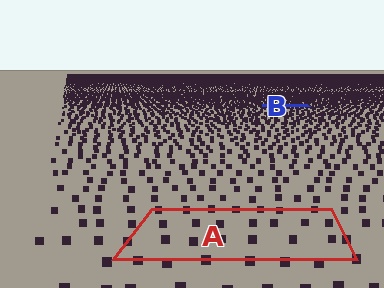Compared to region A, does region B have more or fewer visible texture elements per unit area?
Region B has more texture elements per unit area — they are packed more densely because it is farther away.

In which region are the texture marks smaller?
The texture marks are smaller in region B, because it is farther away.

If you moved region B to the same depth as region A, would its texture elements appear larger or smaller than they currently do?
They would appear larger. At a closer depth, the same texture elements are projected at a bigger on-screen size.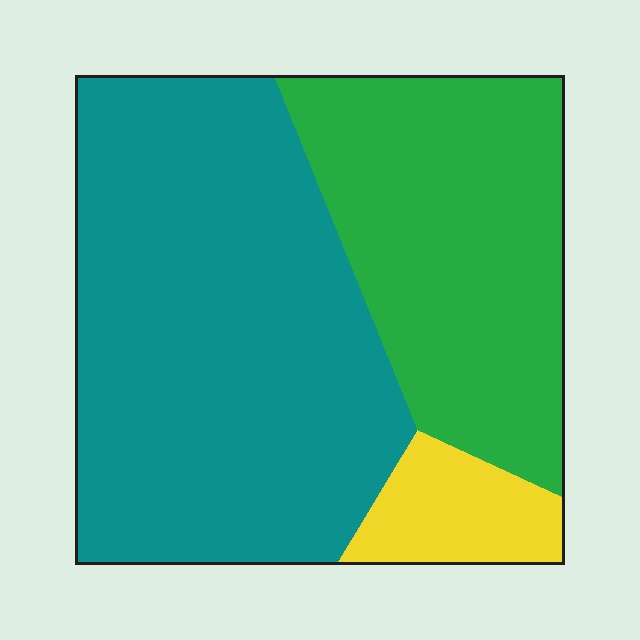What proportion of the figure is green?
Green takes up about one third (1/3) of the figure.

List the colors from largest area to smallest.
From largest to smallest: teal, green, yellow.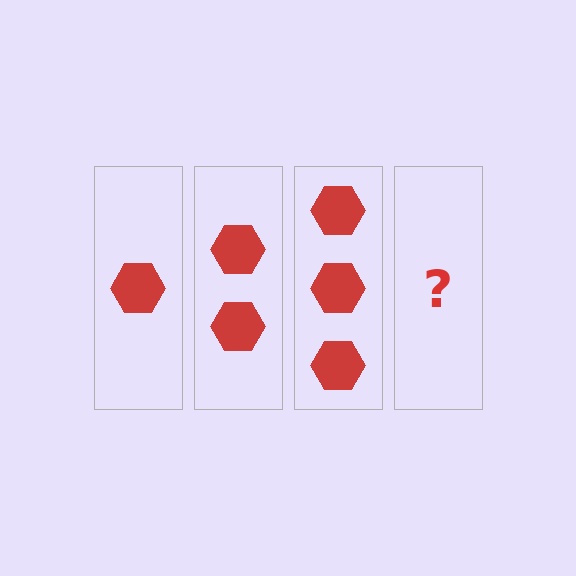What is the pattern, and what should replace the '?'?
The pattern is that each step adds one more hexagon. The '?' should be 4 hexagons.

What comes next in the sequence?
The next element should be 4 hexagons.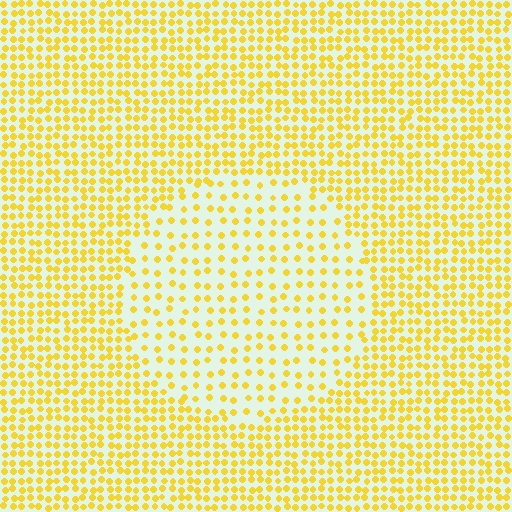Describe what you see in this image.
The image contains small yellow elements arranged at two different densities. A circle-shaped region is visible where the elements are less densely packed than the surrounding area.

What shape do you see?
I see a circle.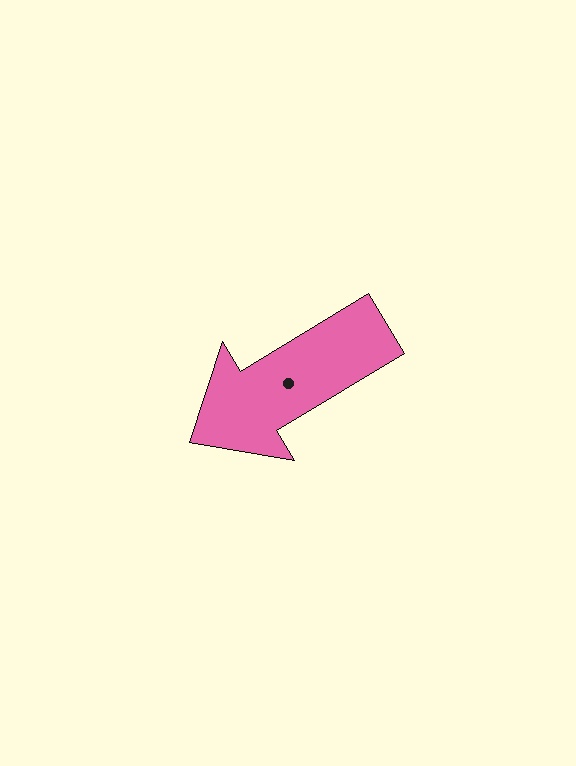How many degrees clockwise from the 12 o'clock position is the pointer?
Approximately 239 degrees.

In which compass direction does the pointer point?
Southwest.